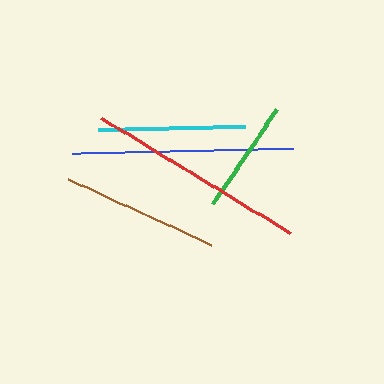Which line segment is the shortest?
The green line is the shortest at approximately 114 pixels.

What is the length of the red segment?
The red segment is approximately 221 pixels long.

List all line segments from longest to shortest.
From longest to shortest: blue, red, brown, cyan, green.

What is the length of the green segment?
The green segment is approximately 114 pixels long.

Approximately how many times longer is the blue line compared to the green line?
The blue line is approximately 1.9 times the length of the green line.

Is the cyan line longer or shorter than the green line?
The cyan line is longer than the green line.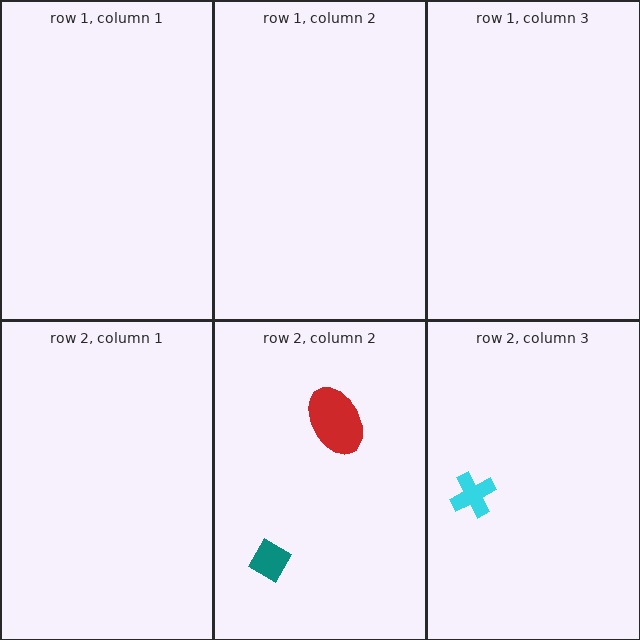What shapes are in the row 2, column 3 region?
The cyan cross.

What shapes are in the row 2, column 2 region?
The red ellipse, the teal diamond.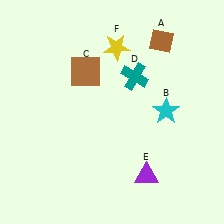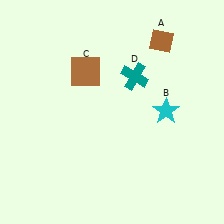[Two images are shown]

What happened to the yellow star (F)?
The yellow star (F) was removed in Image 2. It was in the top-right area of Image 1.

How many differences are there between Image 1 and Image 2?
There are 2 differences between the two images.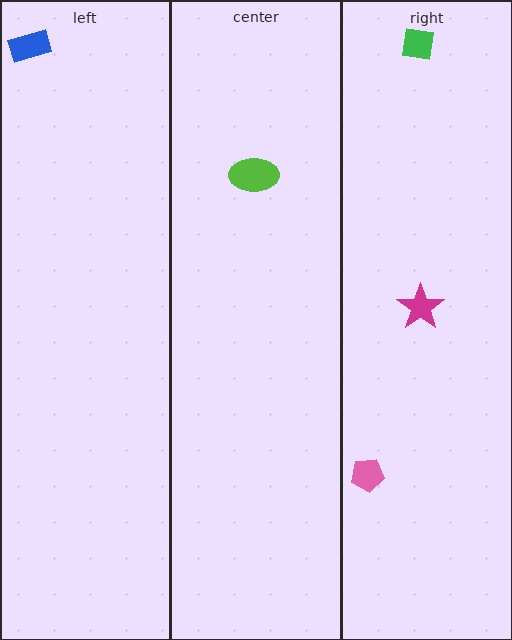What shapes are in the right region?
The green square, the pink pentagon, the magenta star.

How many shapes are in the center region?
1.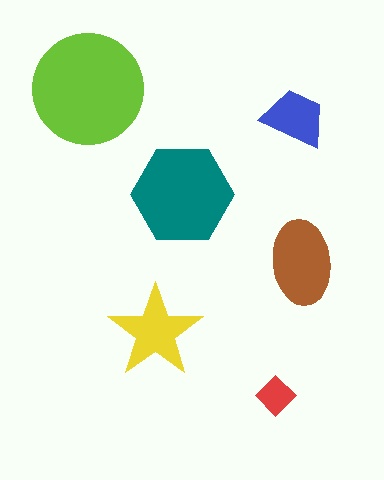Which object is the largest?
The lime circle.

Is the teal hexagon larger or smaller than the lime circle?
Smaller.